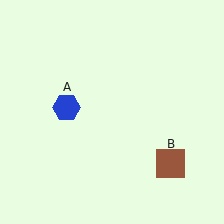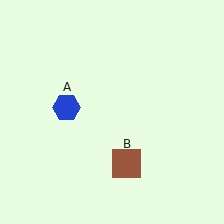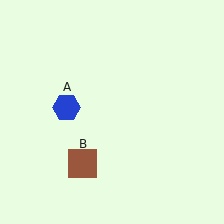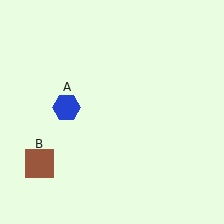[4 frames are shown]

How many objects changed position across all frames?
1 object changed position: brown square (object B).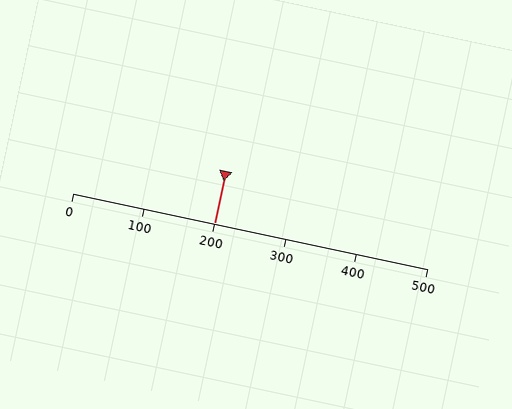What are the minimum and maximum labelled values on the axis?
The axis runs from 0 to 500.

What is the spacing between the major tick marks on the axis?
The major ticks are spaced 100 apart.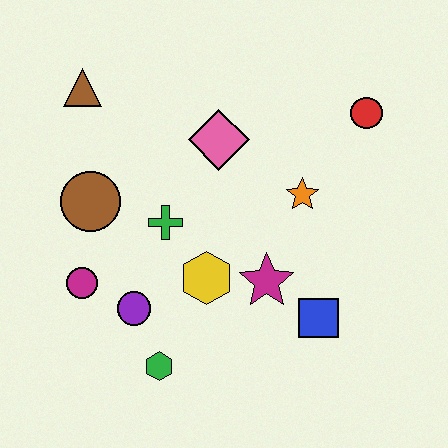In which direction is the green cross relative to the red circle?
The green cross is to the left of the red circle.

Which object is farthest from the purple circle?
The red circle is farthest from the purple circle.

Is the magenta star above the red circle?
No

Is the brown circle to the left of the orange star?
Yes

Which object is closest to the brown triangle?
The brown circle is closest to the brown triangle.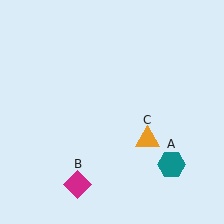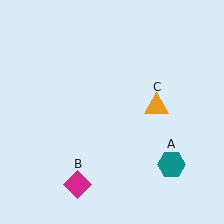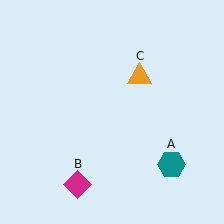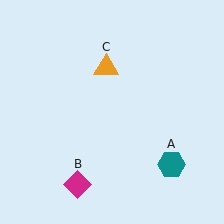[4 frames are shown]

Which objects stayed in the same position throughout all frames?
Teal hexagon (object A) and magenta diamond (object B) remained stationary.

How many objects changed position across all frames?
1 object changed position: orange triangle (object C).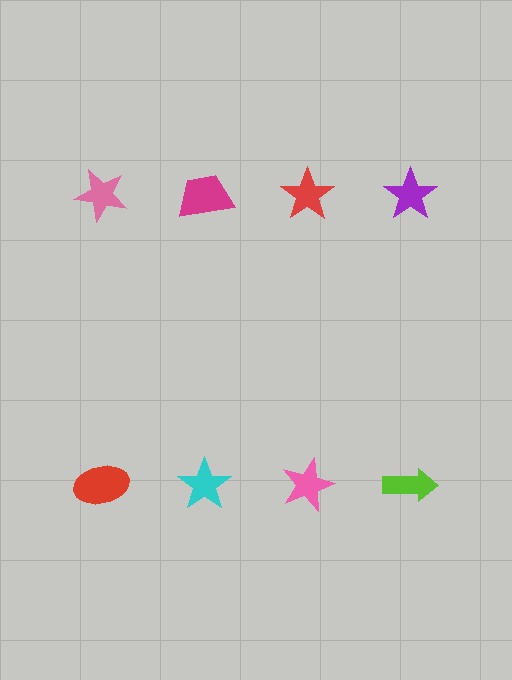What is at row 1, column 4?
A purple star.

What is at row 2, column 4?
A lime arrow.